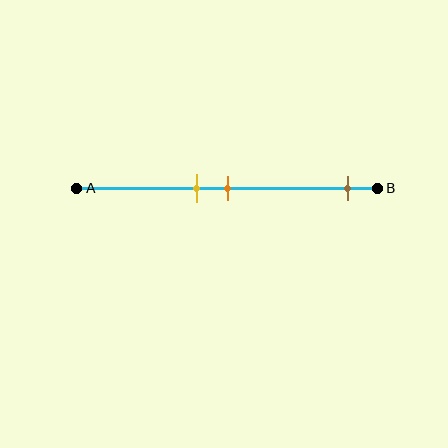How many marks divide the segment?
There are 3 marks dividing the segment.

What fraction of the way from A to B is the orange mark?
The orange mark is approximately 50% (0.5) of the way from A to B.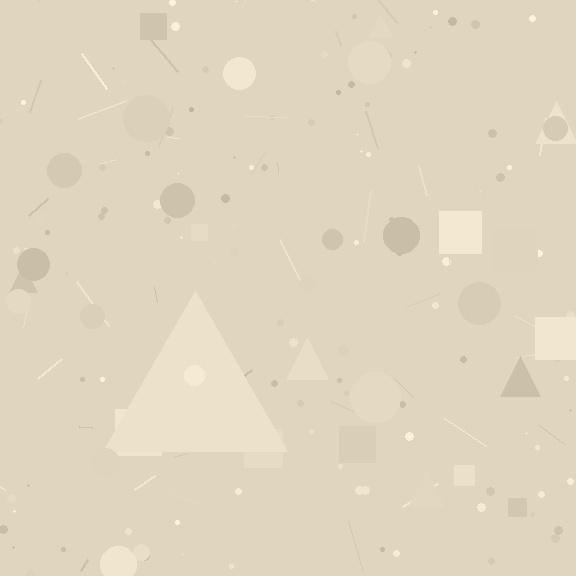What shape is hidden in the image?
A triangle is hidden in the image.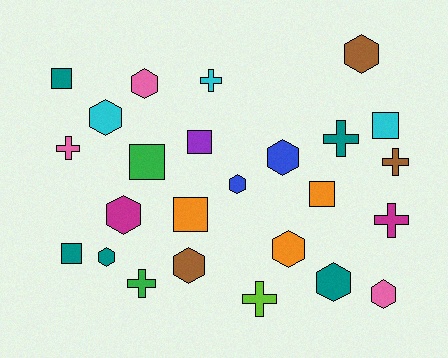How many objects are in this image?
There are 25 objects.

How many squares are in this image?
There are 7 squares.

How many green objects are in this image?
There are 2 green objects.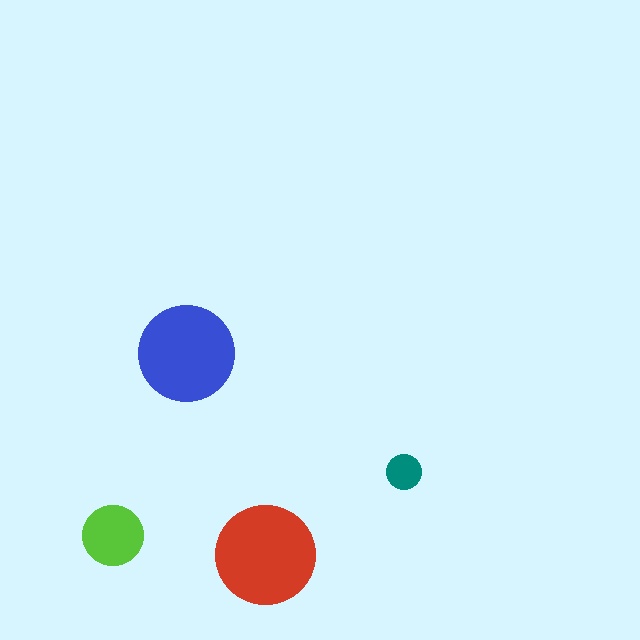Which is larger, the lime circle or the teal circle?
The lime one.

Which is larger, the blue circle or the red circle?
The red one.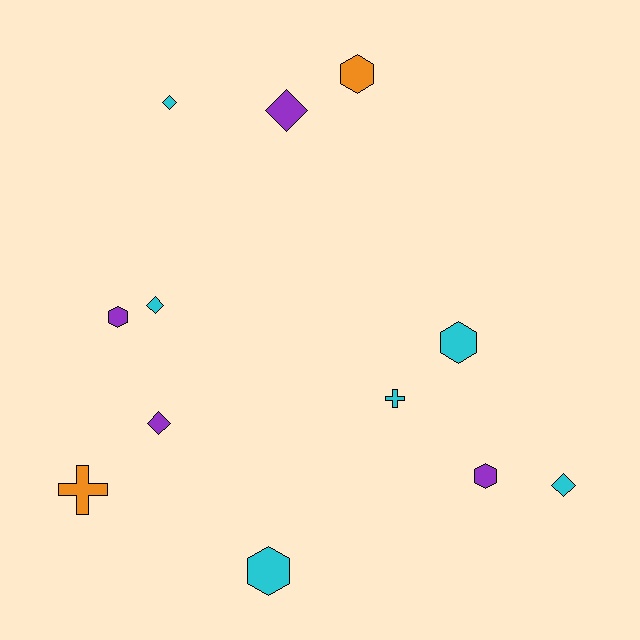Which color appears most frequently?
Cyan, with 6 objects.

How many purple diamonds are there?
There are 2 purple diamonds.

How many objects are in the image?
There are 12 objects.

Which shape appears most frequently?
Diamond, with 5 objects.